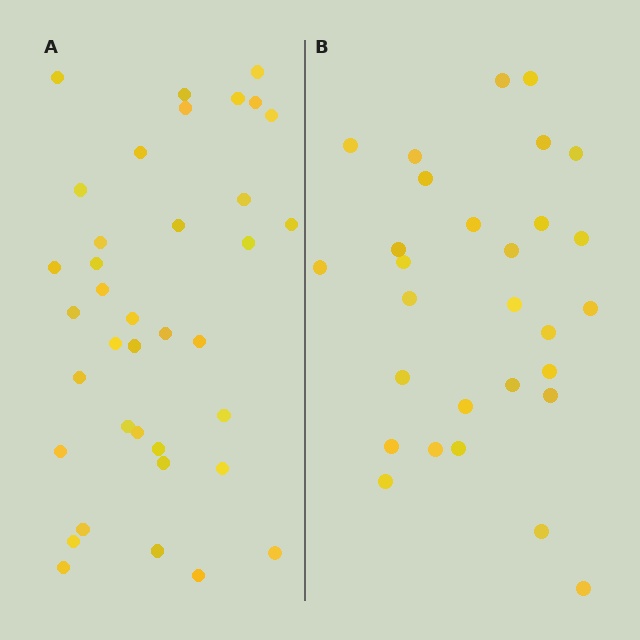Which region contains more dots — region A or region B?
Region A (the left region) has more dots.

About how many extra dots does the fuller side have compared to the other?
Region A has roughly 8 or so more dots than region B.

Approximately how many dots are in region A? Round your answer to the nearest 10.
About 40 dots. (The exact count is 37, which rounds to 40.)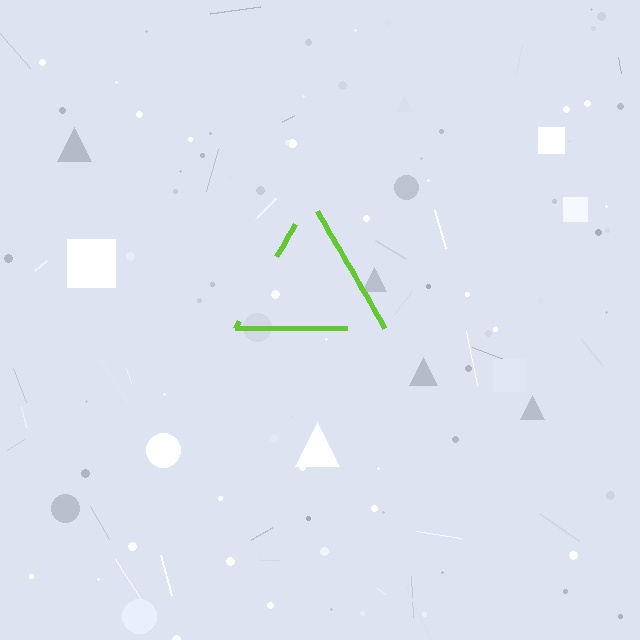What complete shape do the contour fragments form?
The contour fragments form a triangle.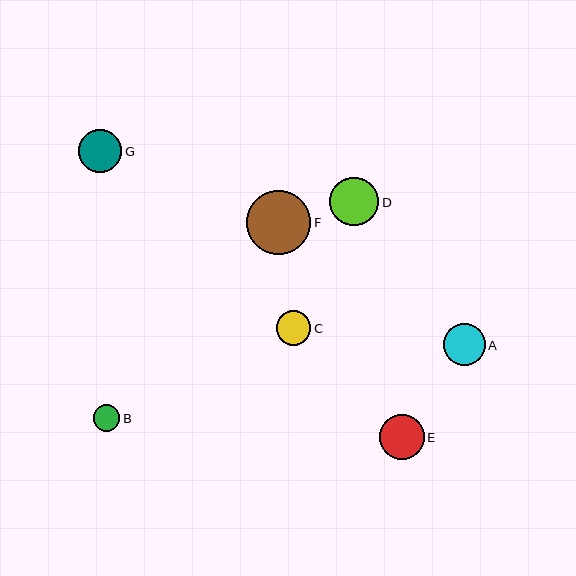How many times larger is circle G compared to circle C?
Circle G is approximately 1.2 times the size of circle C.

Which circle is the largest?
Circle F is the largest with a size of approximately 64 pixels.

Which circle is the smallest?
Circle B is the smallest with a size of approximately 27 pixels.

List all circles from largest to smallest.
From largest to smallest: F, D, E, G, A, C, B.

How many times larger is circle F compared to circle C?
Circle F is approximately 1.8 times the size of circle C.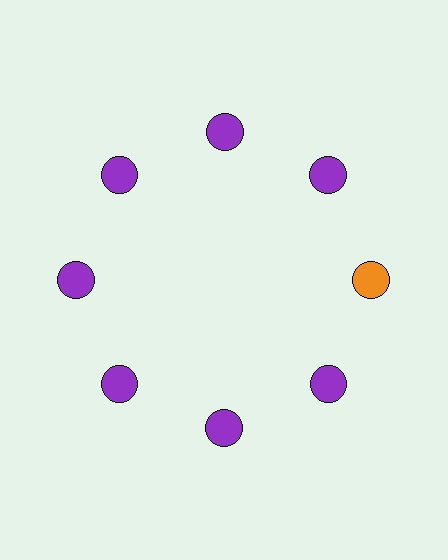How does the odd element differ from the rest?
It has a different color: orange instead of purple.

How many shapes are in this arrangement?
There are 8 shapes arranged in a ring pattern.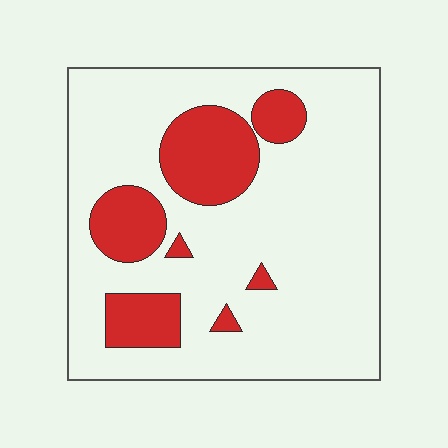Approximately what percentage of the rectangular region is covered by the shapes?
Approximately 20%.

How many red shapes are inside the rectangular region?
7.